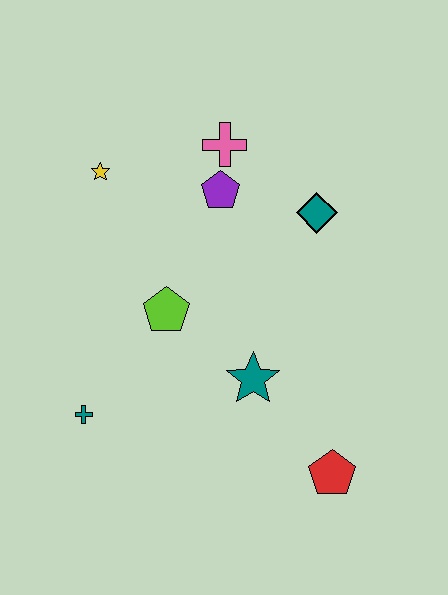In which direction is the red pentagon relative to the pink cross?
The red pentagon is below the pink cross.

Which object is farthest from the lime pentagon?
The red pentagon is farthest from the lime pentagon.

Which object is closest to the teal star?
The lime pentagon is closest to the teal star.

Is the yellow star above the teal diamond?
Yes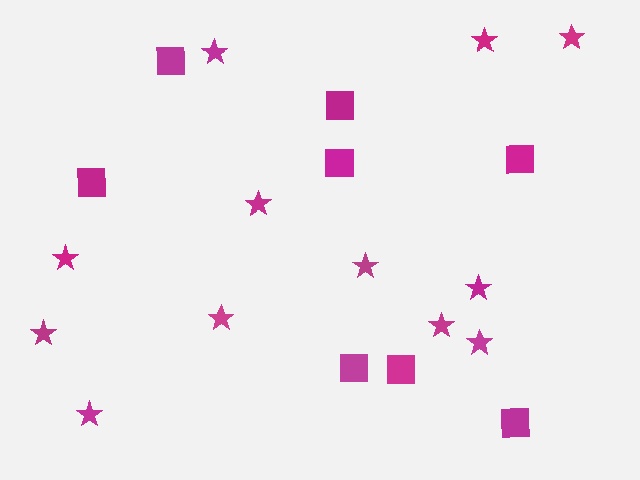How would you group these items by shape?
There are 2 groups: one group of stars (12) and one group of squares (8).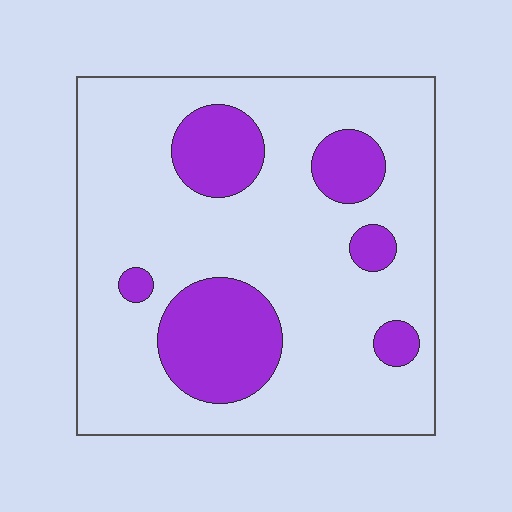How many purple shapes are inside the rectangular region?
6.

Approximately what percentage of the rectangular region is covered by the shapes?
Approximately 20%.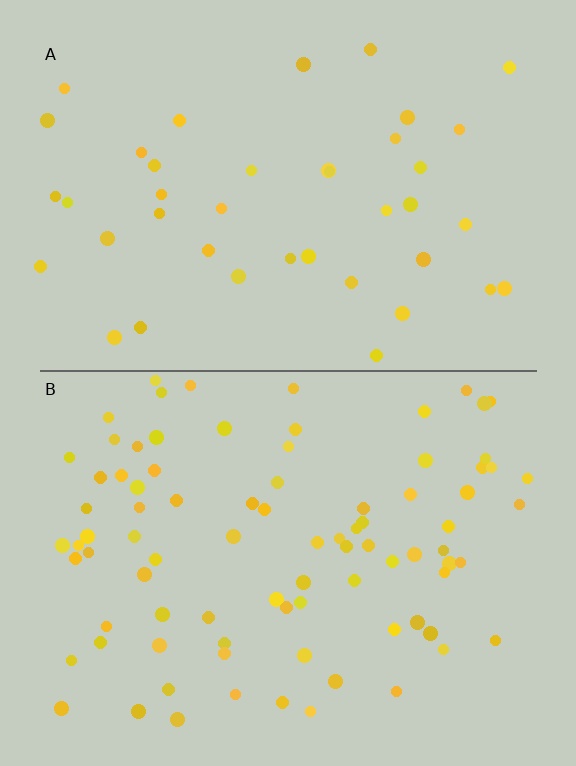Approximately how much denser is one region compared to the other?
Approximately 2.1× — region B over region A.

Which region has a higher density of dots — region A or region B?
B (the bottom).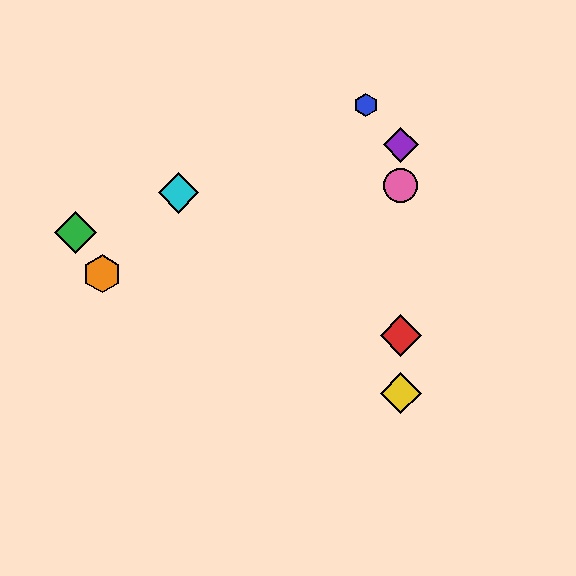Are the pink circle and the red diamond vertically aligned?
Yes, both are at x≈401.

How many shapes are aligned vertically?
4 shapes (the red diamond, the yellow diamond, the purple diamond, the pink circle) are aligned vertically.